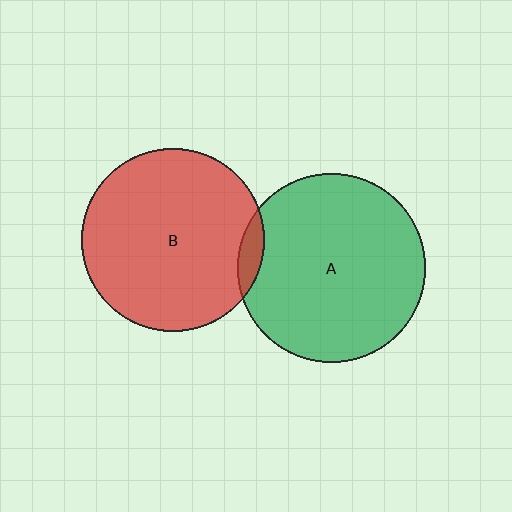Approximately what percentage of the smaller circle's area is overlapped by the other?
Approximately 5%.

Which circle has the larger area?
Circle A (green).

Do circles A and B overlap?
Yes.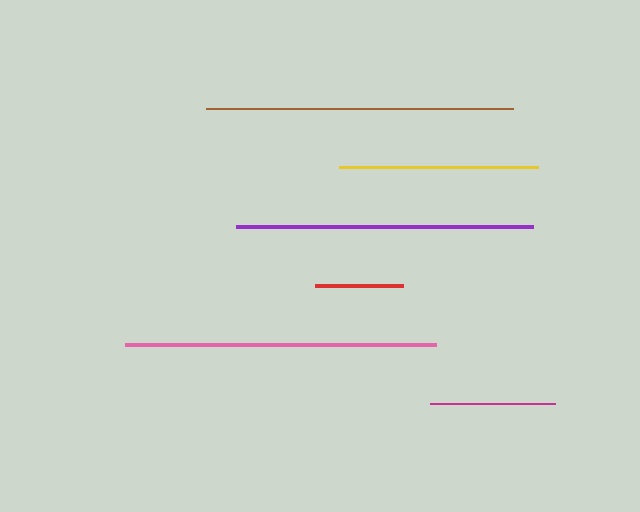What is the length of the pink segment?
The pink segment is approximately 310 pixels long.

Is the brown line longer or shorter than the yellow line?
The brown line is longer than the yellow line.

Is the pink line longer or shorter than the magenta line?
The pink line is longer than the magenta line.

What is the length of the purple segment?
The purple segment is approximately 297 pixels long.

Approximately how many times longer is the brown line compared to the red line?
The brown line is approximately 3.5 times the length of the red line.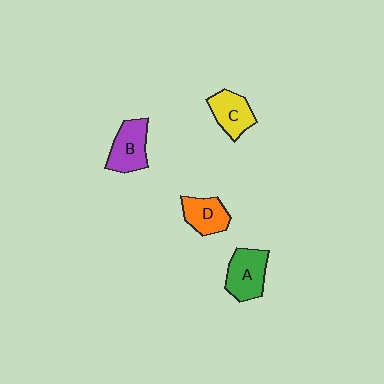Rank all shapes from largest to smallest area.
From largest to smallest: A (green), B (purple), C (yellow), D (orange).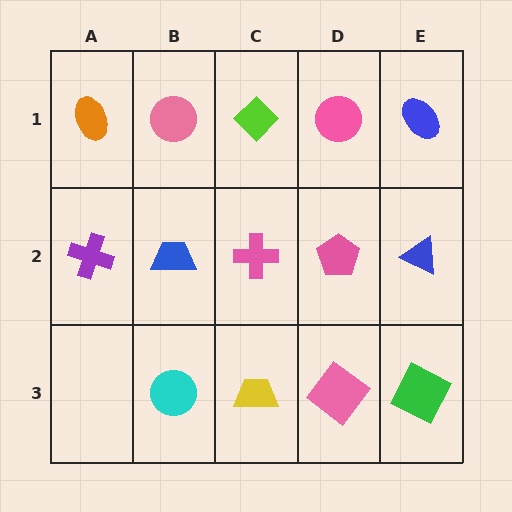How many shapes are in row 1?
5 shapes.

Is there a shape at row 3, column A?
No, that cell is empty.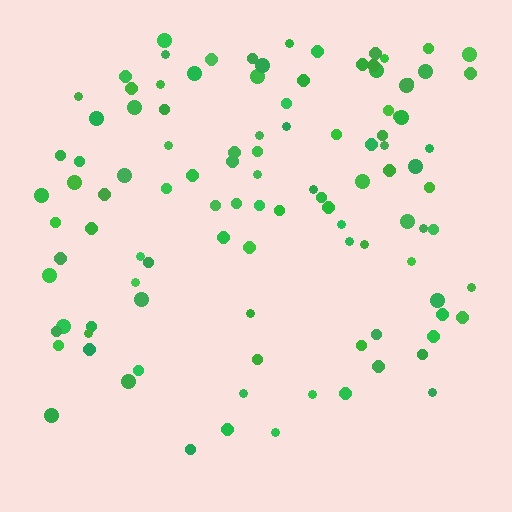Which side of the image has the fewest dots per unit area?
The bottom.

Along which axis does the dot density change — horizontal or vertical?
Vertical.